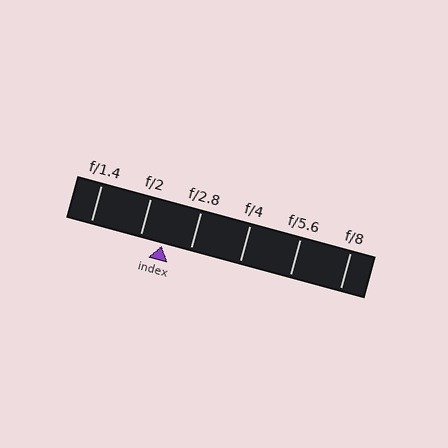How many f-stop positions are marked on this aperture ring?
There are 6 f-stop positions marked.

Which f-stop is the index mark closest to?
The index mark is closest to f/2.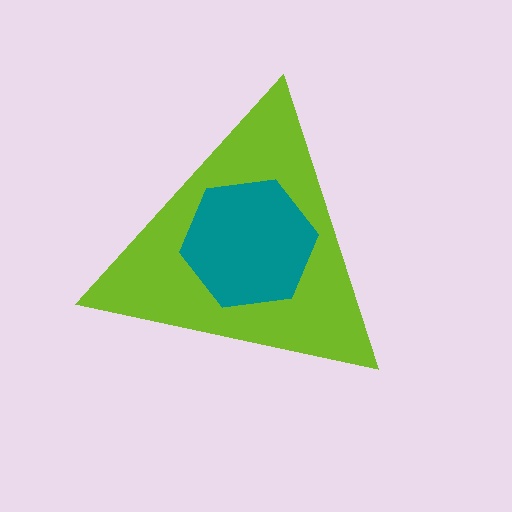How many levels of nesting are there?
2.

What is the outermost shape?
The lime triangle.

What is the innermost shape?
The teal hexagon.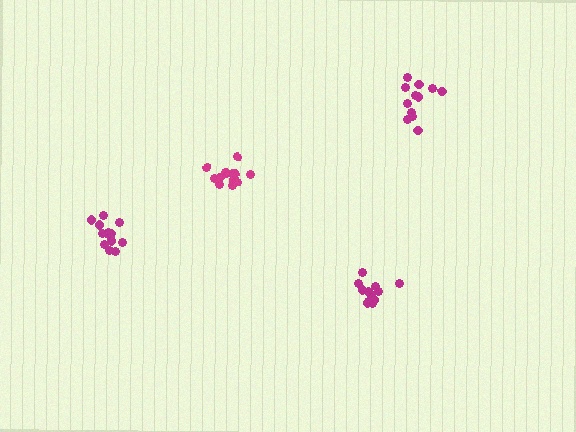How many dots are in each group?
Group 1: 13 dots, Group 2: 13 dots, Group 3: 14 dots, Group 4: 12 dots (52 total).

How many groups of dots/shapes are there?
There are 4 groups.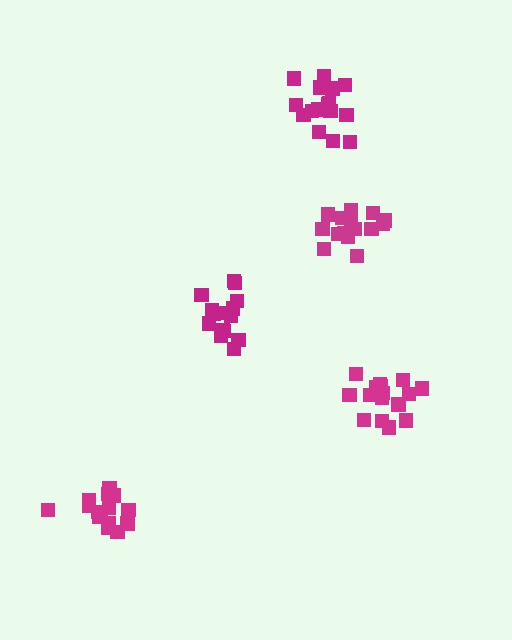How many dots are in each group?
Group 1: 15 dots, Group 2: 15 dots, Group 3: 15 dots, Group 4: 17 dots, Group 5: 16 dots (78 total).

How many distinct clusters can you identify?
There are 5 distinct clusters.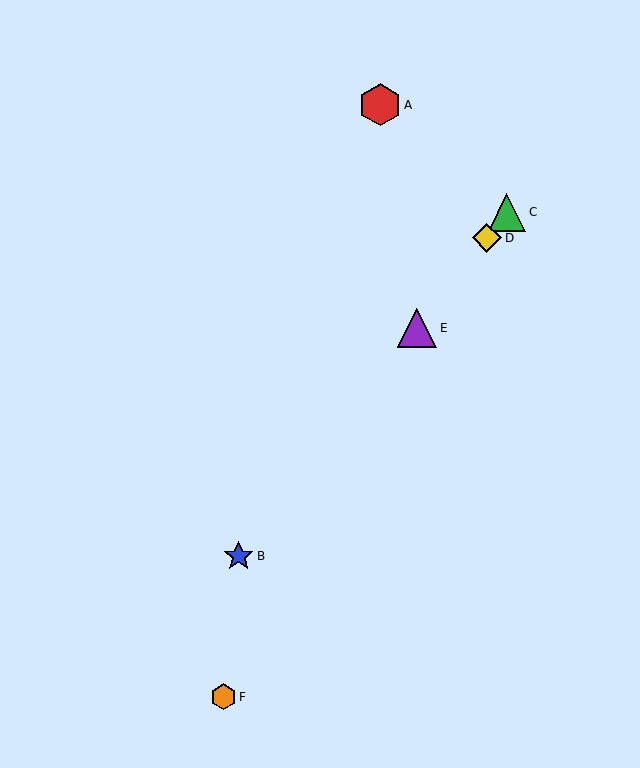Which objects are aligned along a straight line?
Objects B, C, D, E are aligned along a straight line.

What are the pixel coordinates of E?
Object E is at (417, 328).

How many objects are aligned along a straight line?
4 objects (B, C, D, E) are aligned along a straight line.